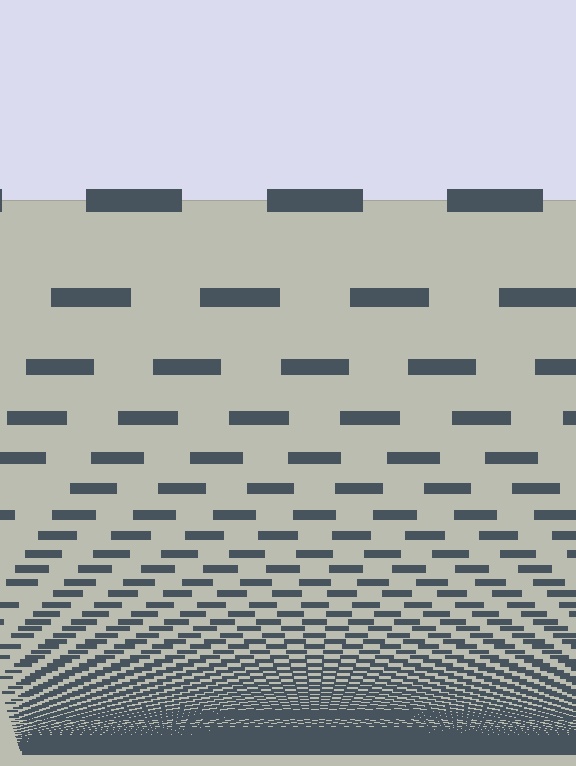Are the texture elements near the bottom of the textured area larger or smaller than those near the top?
Smaller. The gradient is inverted — elements near the bottom are smaller and denser.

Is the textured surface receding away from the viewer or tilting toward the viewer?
The surface appears to tilt toward the viewer. Texture elements get larger and sparser toward the top.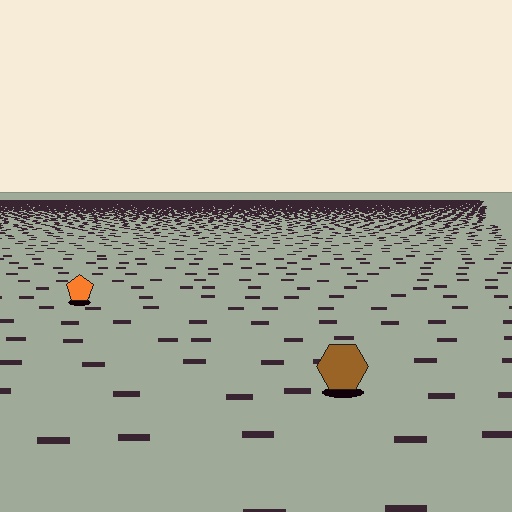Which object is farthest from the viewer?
The orange pentagon is farthest from the viewer. It appears smaller and the ground texture around it is denser.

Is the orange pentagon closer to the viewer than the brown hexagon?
No. The brown hexagon is closer — you can tell from the texture gradient: the ground texture is coarser near it.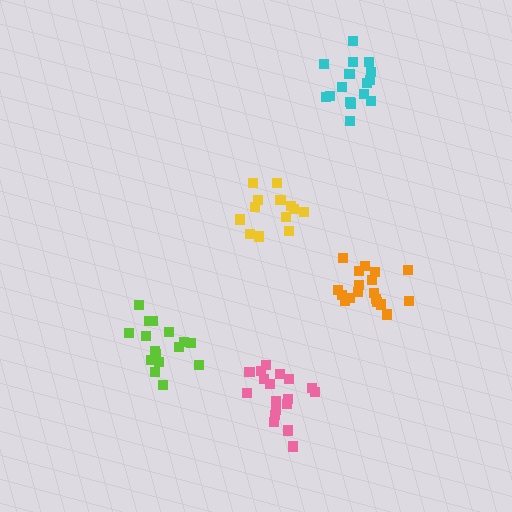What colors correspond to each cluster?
The clusters are colored: yellow, pink, cyan, lime, orange.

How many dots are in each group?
Group 1: 13 dots, Group 2: 18 dots, Group 3: 16 dots, Group 4: 16 dots, Group 5: 18 dots (81 total).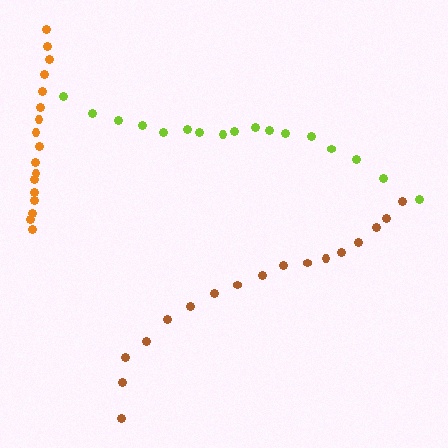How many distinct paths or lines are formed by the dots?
There are 3 distinct paths.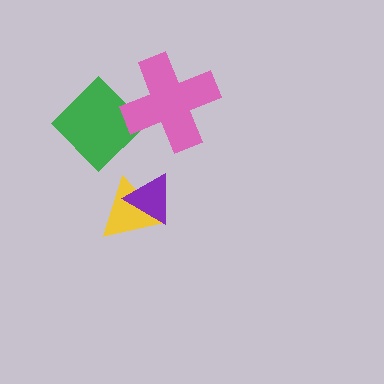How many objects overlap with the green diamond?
0 objects overlap with the green diamond.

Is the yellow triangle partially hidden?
Yes, it is partially covered by another shape.